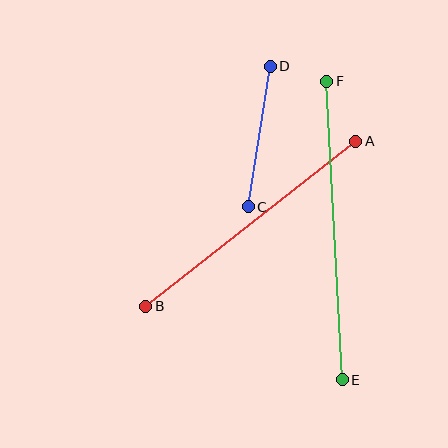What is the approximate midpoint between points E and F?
The midpoint is at approximately (335, 231) pixels.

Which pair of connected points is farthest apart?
Points E and F are farthest apart.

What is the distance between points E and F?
The distance is approximately 299 pixels.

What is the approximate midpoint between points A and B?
The midpoint is at approximately (251, 224) pixels.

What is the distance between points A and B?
The distance is approximately 267 pixels.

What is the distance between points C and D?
The distance is approximately 142 pixels.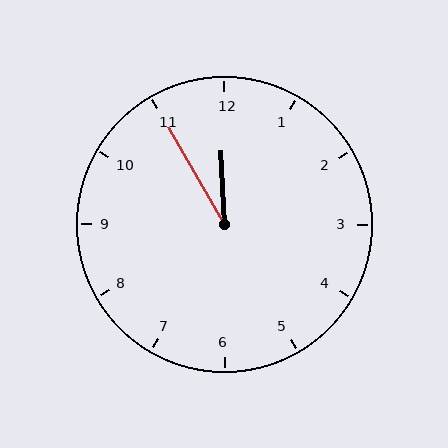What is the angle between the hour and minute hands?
Approximately 28 degrees.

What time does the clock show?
11:55.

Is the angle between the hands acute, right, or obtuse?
It is acute.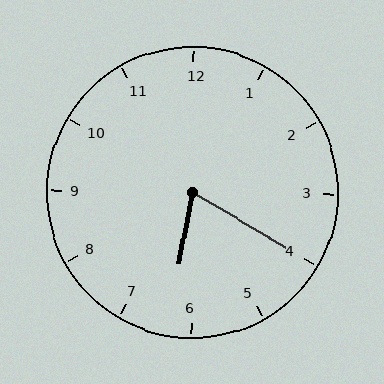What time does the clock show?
6:20.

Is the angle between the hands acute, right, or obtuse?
It is acute.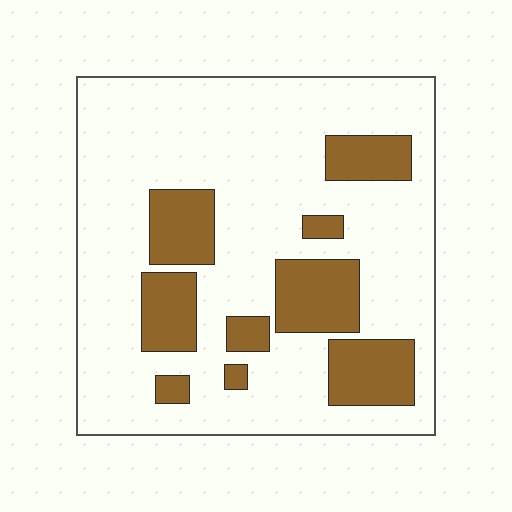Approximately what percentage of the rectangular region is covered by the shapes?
Approximately 25%.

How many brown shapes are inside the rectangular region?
9.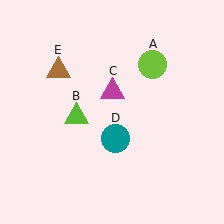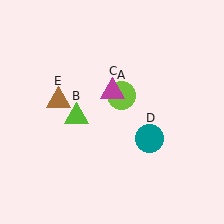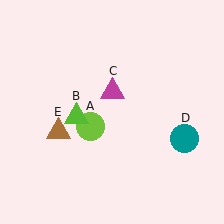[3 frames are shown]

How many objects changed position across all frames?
3 objects changed position: lime circle (object A), teal circle (object D), brown triangle (object E).